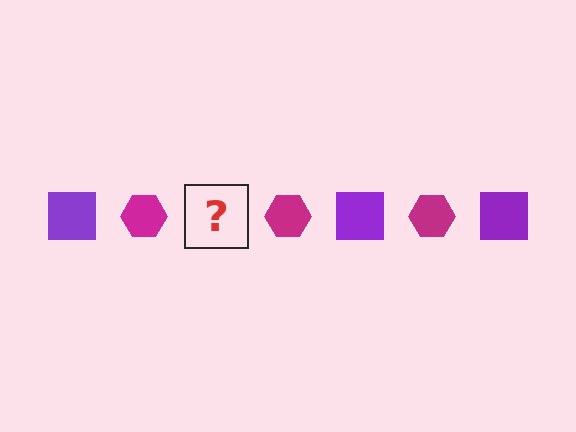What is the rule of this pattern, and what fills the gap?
The rule is that the pattern alternates between purple square and magenta hexagon. The gap should be filled with a purple square.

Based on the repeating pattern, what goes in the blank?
The blank should be a purple square.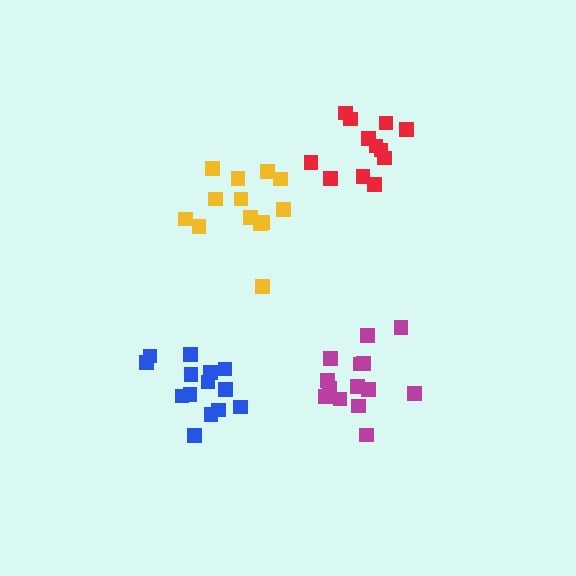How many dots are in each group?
Group 1: 12 dots, Group 2: 14 dots, Group 3: 13 dots, Group 4: 14 dots (53 total).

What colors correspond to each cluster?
The clusters are colored: red, blue, yellow, magenta.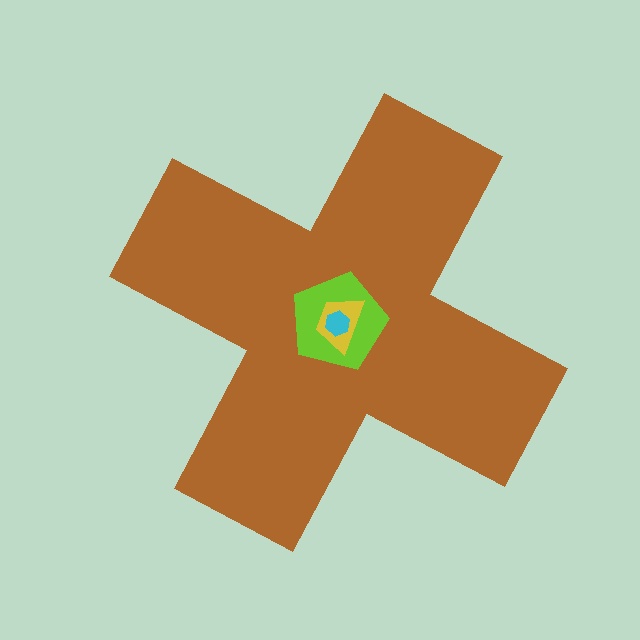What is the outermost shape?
The brown cross.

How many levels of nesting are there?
4.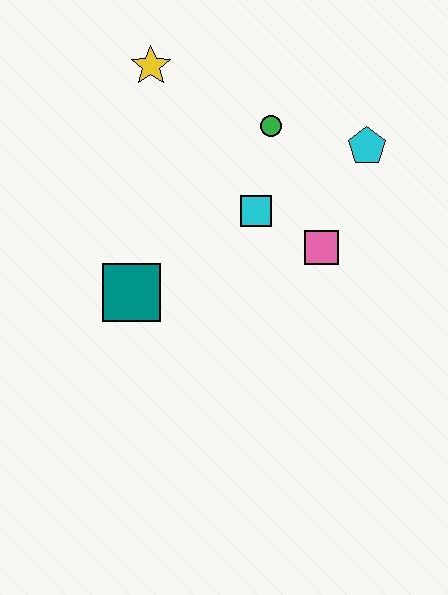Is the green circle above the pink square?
Yes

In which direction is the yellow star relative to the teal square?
The yellow star is above the teal square.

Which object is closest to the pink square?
The cyan square is closest to the pink square.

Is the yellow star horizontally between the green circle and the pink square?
No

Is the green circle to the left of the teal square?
No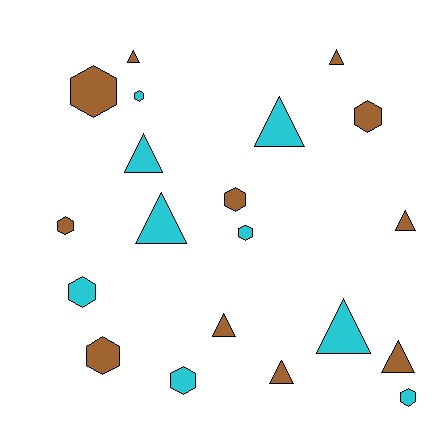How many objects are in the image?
There are 20 objects.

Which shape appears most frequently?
Hexagon, with 10 objects.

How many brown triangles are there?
There are 6 brown triangles.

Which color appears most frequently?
Brown, with 11 objects.